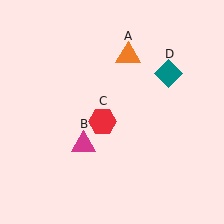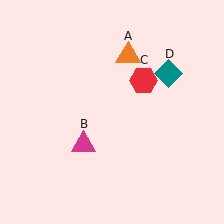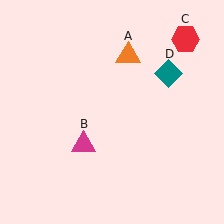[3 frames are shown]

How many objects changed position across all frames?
1 object changed position: red hexagon (object C).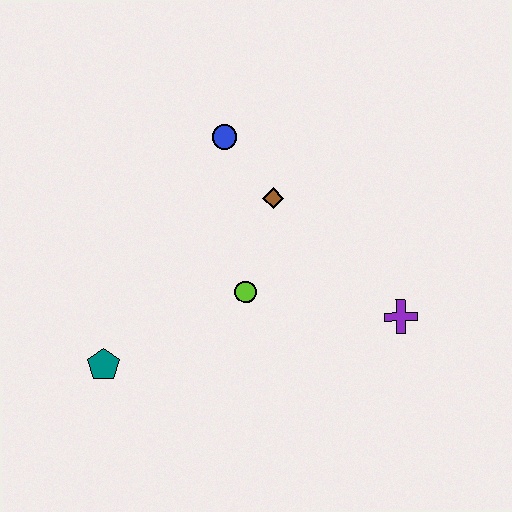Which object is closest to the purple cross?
The lime circle is closest to the purple cross.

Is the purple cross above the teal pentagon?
Yes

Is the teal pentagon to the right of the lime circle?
No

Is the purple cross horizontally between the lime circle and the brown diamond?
No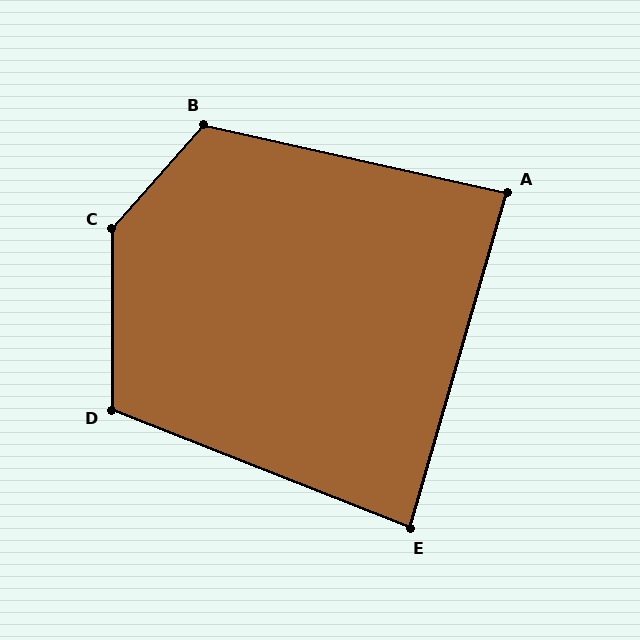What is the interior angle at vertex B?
Approximately 119 degrees (obtuse).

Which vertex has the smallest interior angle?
E, at approximately 85 degrees.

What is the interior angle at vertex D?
Approximately 111 degrees (obtuse).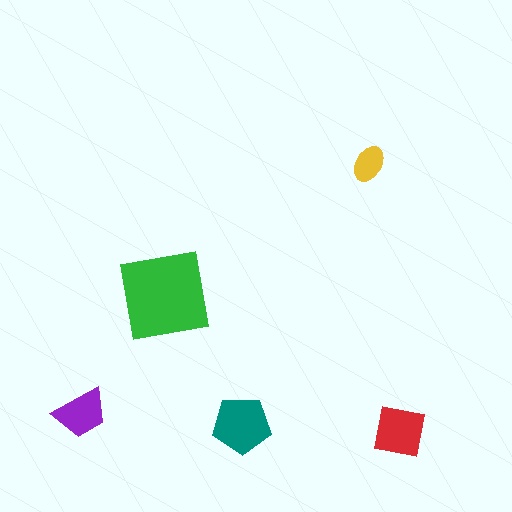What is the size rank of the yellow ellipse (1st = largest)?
5th.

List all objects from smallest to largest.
The yellow ellipse, the purple trapezoid, the red square, the teal pentagon, the green square.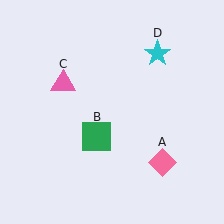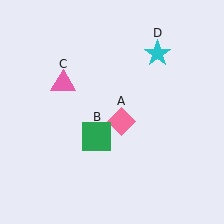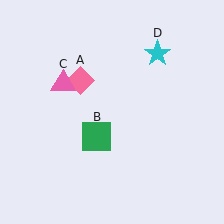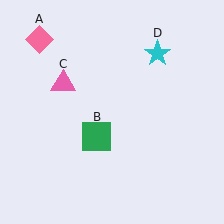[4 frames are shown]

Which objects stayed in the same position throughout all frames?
Green square (object B) and pink triangle (object C) and cyan star (object D) remained stationary.